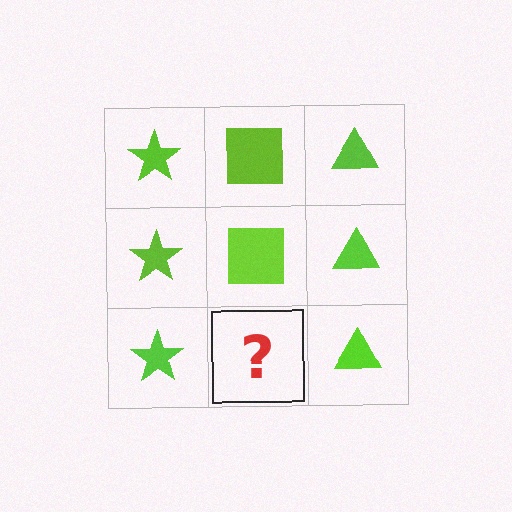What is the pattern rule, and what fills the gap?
The rule is that each column has a consistent shape. The gap should be filled with a lime square.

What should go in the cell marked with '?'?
The missing cell should contain a lime square.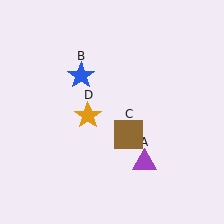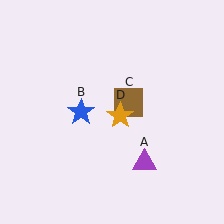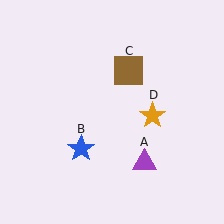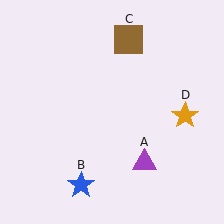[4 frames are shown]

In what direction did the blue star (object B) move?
The blue star (object B) moved down.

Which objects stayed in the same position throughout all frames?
Purple triangle (object A) remained stationary.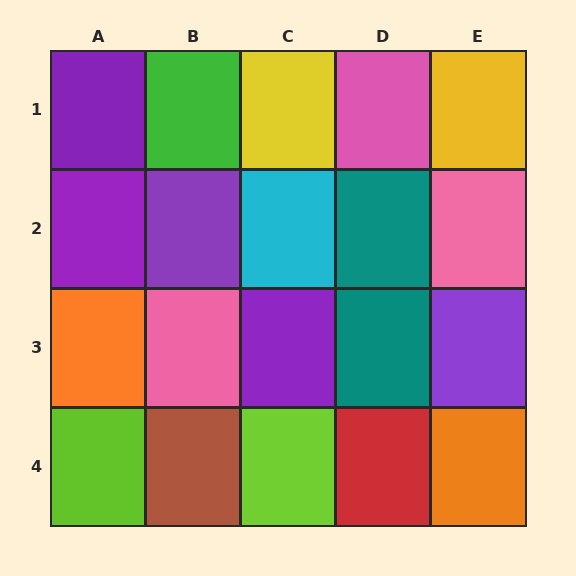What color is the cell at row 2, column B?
Purple.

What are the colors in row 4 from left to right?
Lime, brown, lime, red, orange.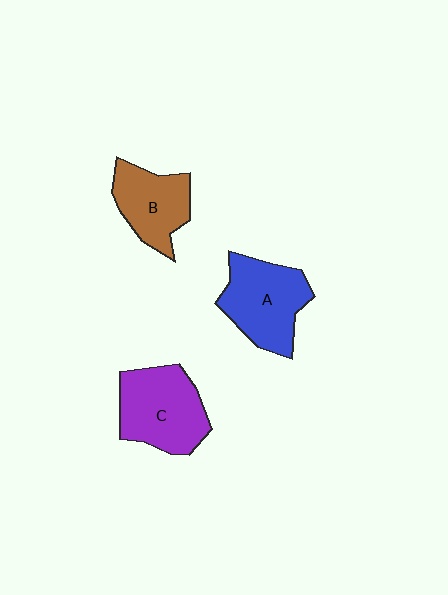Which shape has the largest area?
Shape C (purple).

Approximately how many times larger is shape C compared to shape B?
Approximately 1.3 times.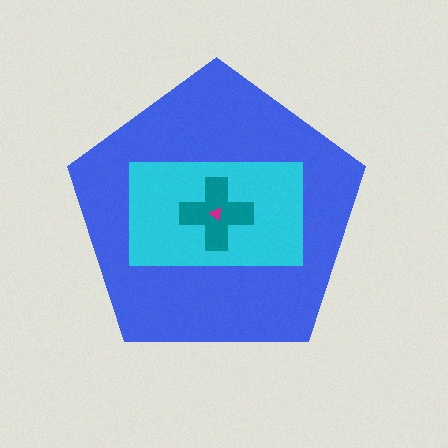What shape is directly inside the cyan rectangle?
The teal cross.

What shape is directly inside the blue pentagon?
The cyan rectangle.